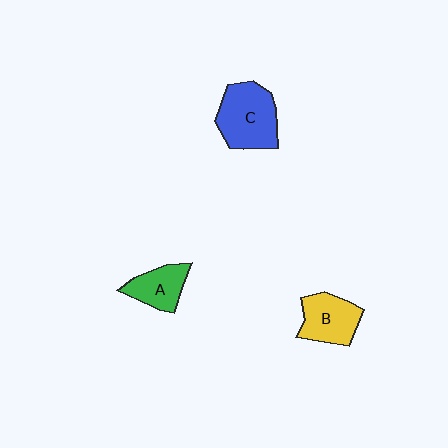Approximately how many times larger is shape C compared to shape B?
Approximately 1.4 times.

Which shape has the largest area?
Shape C (blue).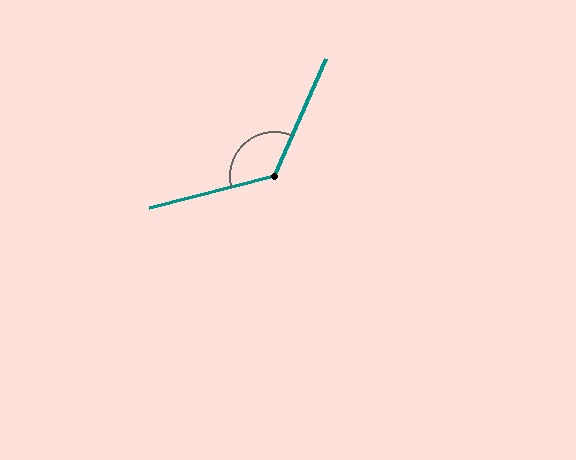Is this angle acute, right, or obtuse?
It is obtuse.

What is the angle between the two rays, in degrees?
Approximately 128 degrees.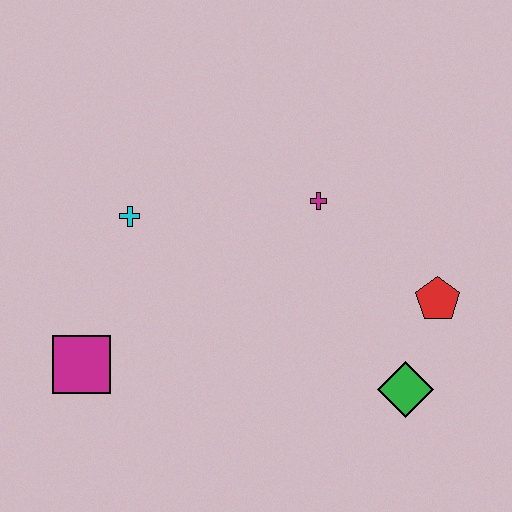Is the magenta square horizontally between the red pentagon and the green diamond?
No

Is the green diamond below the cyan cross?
Yes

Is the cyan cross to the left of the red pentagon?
Yes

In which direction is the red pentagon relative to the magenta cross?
The red pentagon is to the right of the magenta cross.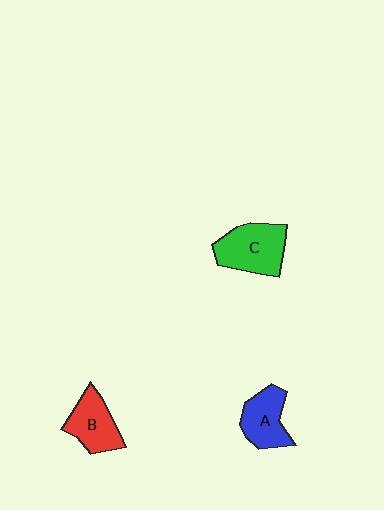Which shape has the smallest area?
Shape A (blue).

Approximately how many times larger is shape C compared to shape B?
Approximately 1.3 times.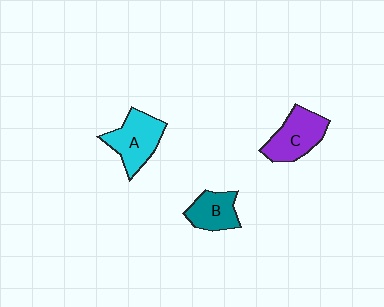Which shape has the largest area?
Shape A (cyan).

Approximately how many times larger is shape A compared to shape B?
Approximately 1.4 times.